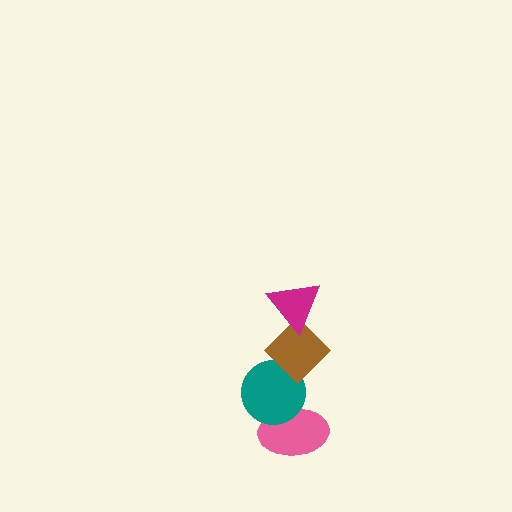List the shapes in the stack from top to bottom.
From top to bottom: the magenta triangle, the brown diamond, the teal circle, the pink ellipse.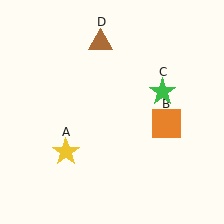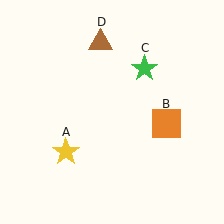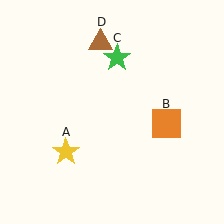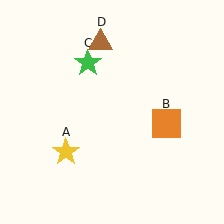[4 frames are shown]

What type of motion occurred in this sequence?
The green star (object C) rotated counterclockwise around the center of the scene.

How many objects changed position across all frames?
1 object changed position: green star (object C).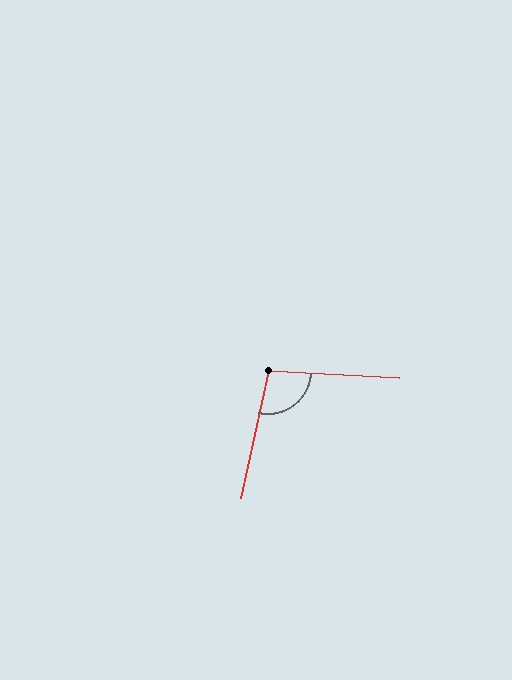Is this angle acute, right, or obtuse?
It is obtuse.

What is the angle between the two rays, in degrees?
Approximately 99 degrees.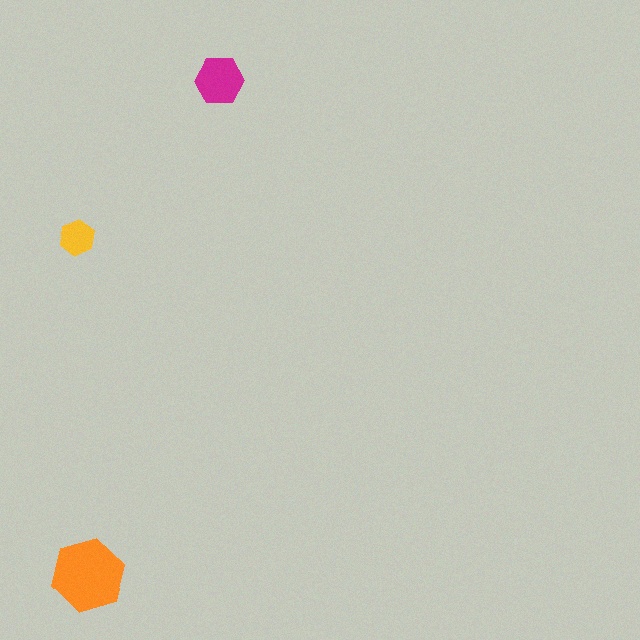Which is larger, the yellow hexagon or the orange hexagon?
The orange one.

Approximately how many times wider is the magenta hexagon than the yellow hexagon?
About 1.5 times wider.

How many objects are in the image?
There are 3 objects in the image.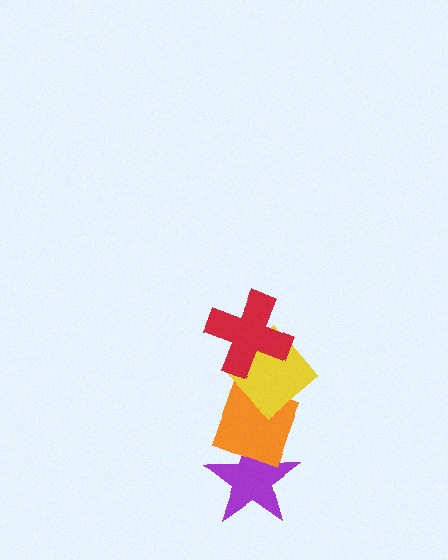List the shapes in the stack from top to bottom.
From top to bottom: the red cross, the yellow diamond, the orange diamond, the purple star.